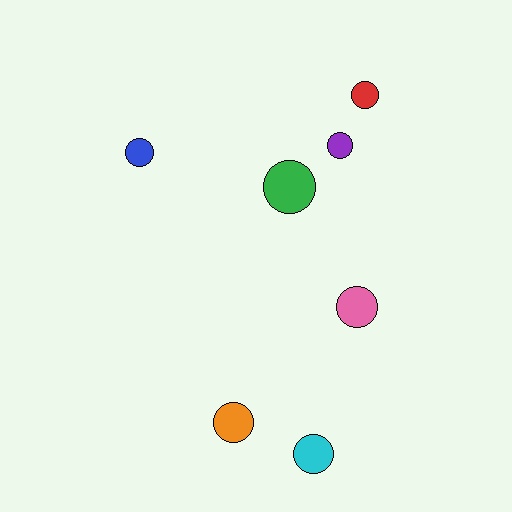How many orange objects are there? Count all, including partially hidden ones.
There is 1 orange object.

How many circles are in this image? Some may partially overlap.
There are 7 circles.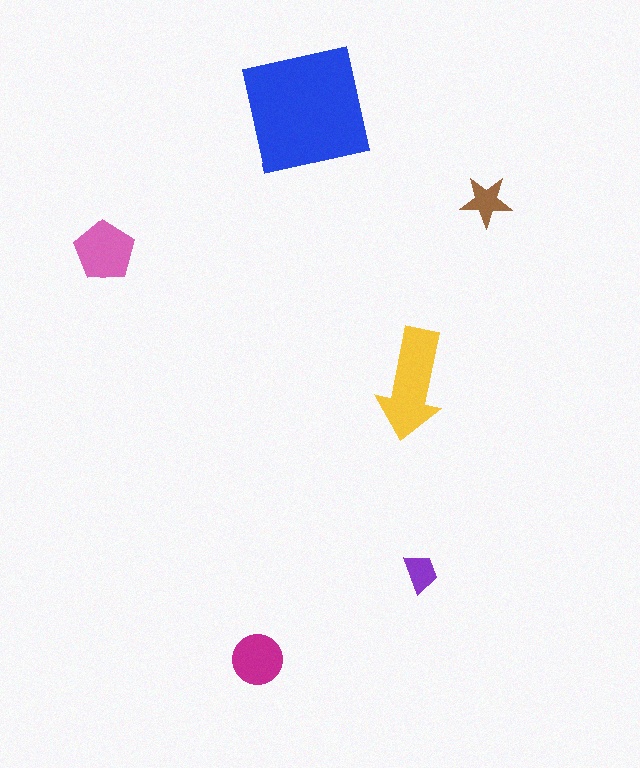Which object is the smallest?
The purple trapezoid.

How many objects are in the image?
There are 6 objects in the image.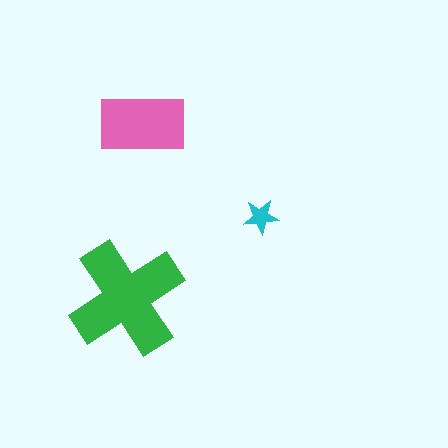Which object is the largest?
The green cross.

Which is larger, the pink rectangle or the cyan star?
The pink rectangle.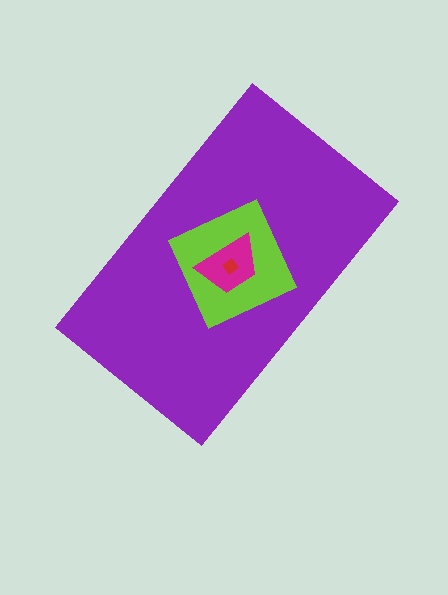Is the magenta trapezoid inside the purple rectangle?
Yes.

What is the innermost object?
The red diamond.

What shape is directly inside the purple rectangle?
The lime square.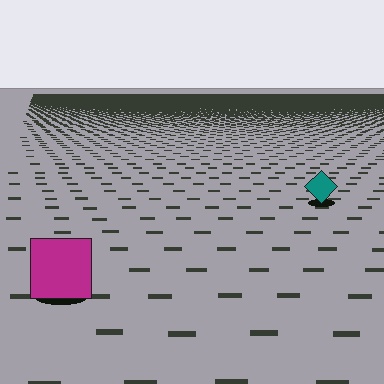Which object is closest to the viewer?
The magenta square is closest. The texture marks near it are larger and more spread out.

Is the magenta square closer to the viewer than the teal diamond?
Yes. The magenta square is closer — you can tell from the texture gradient: the ground texture is coarser near it.